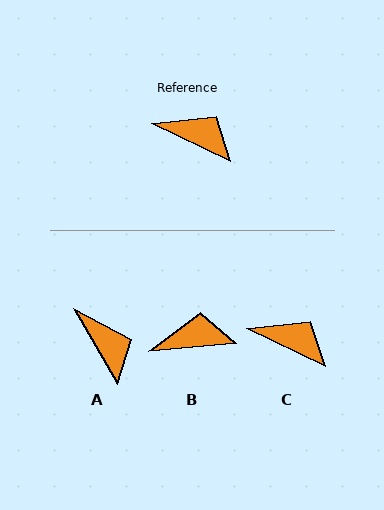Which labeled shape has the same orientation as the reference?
C.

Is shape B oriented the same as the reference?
No, it is off by about 30 degrees.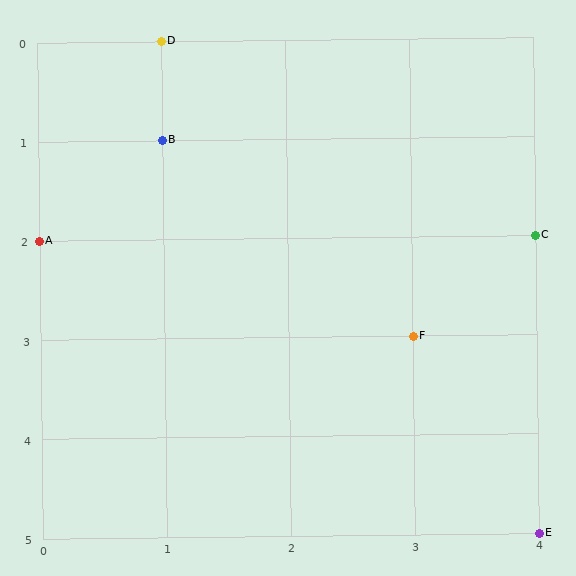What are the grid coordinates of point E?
Point E is at grid coordinates (4, 5).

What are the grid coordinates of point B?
Point B is at grid coordinates (1, 1).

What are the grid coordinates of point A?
Point A is at grid coordinates (0, 2).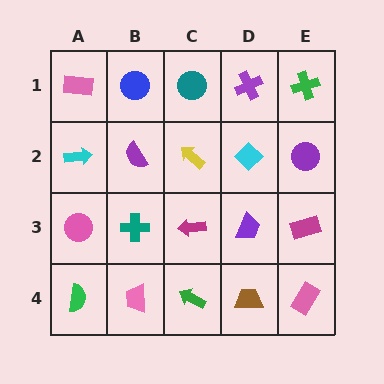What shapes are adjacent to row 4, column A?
A pink circle (row 3, column A), a pink trapezoid (row 4, column B).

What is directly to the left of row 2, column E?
A cyan diamond.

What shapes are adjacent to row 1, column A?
A cyan arrow (row 2, column A), a blue circle (row 1, column B).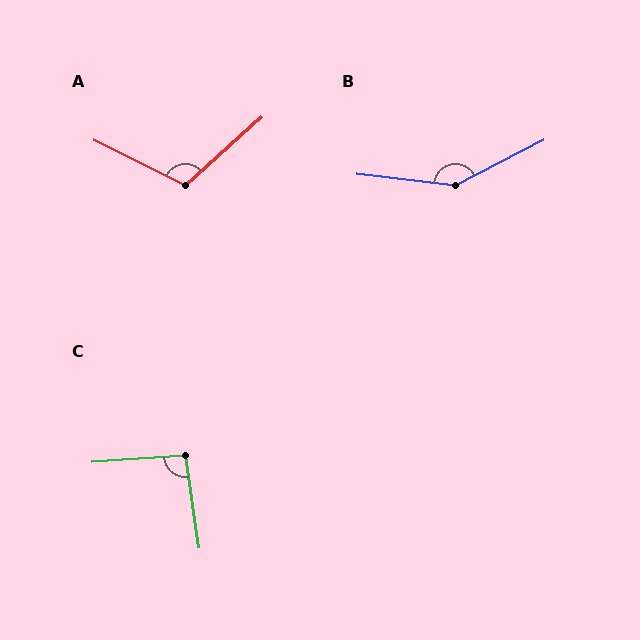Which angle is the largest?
B, at approximately 147 degrees.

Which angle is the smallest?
C, at approximately 94 degrees.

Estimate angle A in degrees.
Approximately 112 degrees.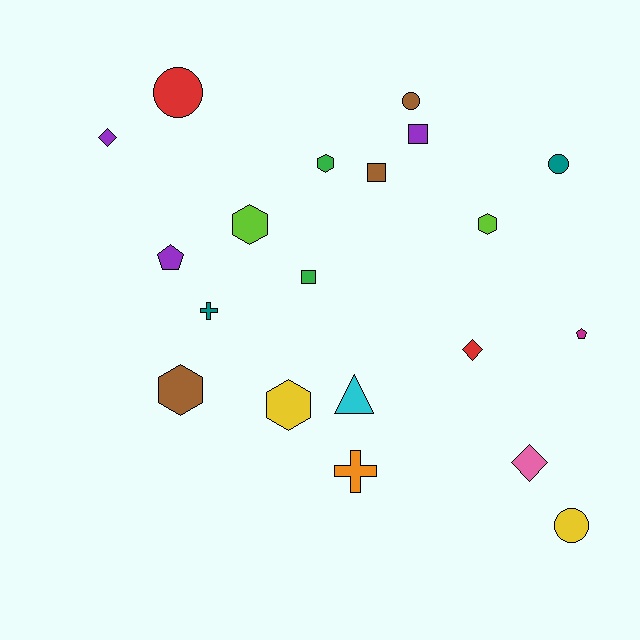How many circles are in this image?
There are 4 circles.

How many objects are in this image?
There are 20 objects.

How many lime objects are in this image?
There are 2 lime objects.